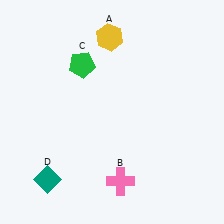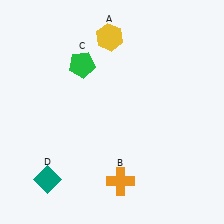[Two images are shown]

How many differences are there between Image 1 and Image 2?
There is 1 difference between the two images.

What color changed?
The cross (B) changed from pink in Image 1 to orange in Image 2.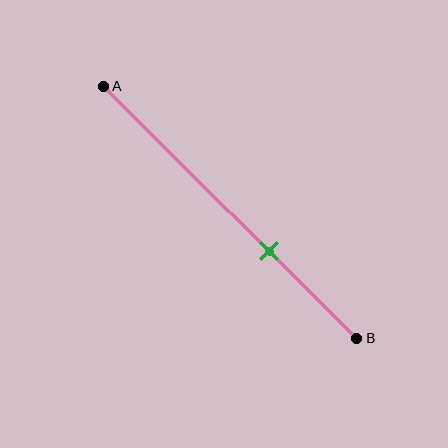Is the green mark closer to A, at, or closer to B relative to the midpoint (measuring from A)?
The green mark is closer to point B than the midpoint of segment AB.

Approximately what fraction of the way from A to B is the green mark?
The green mark is approximately 65% of the way from A to B.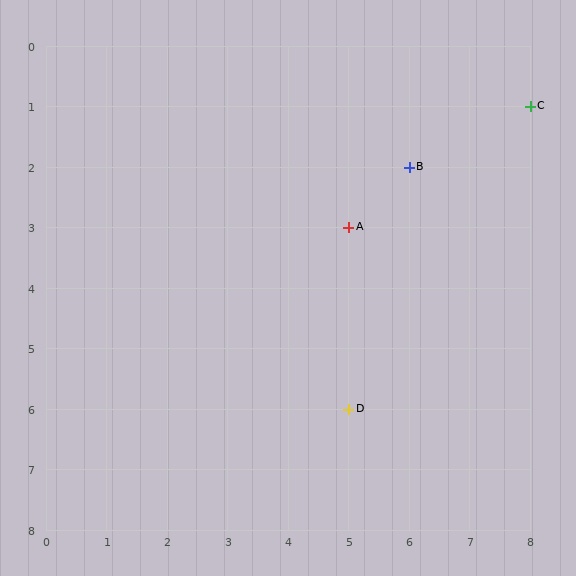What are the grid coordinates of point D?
Point D is at grid coordinates (5, 6).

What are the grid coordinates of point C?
Point C is at grid coordinates (8, 1).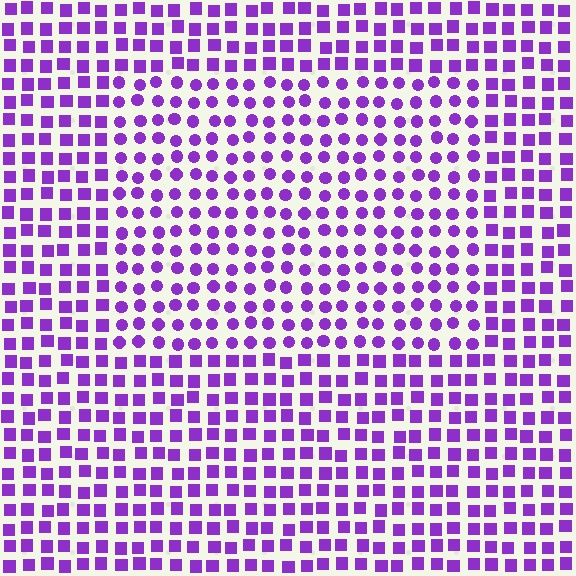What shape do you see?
I see a rectangle.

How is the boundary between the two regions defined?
The boundary is defined by a change in element shape: circles inside vs. squares outside. All elements share the same color and spacing.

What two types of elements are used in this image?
The image uses circles inside the rectangle region and squares outside it.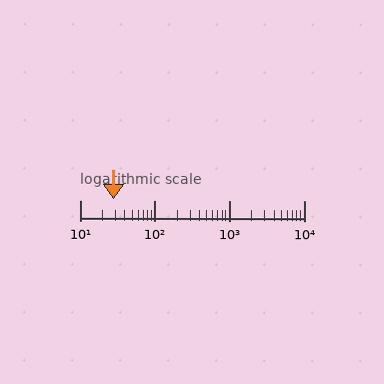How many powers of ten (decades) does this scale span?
The scale spans 3 decades, from 10 to 10000.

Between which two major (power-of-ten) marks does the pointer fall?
The pointer is between 10 and 100.